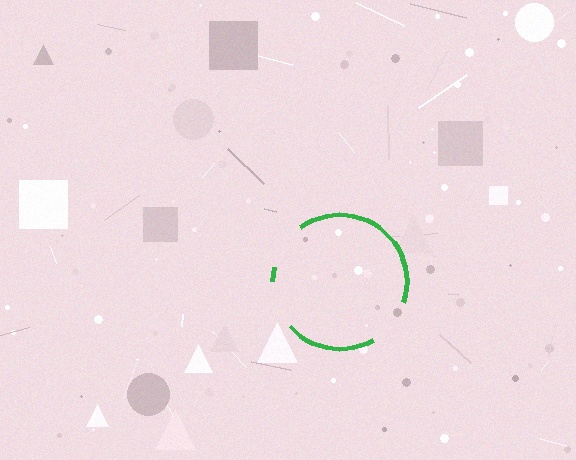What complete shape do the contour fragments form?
The contour fragments form a circle.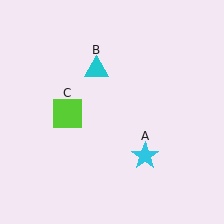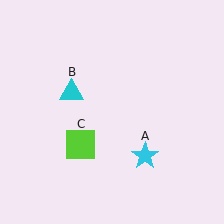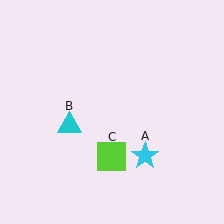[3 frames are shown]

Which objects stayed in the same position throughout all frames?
Cyan star (object A) remained stationary.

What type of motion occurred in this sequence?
The cyan triangle (object B), lime square (object C) rotated counterclockwise around the center of the scene.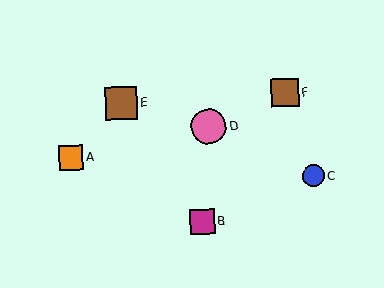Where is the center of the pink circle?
The center of the pink circle is at (208, 126).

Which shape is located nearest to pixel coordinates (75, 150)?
The orange square (labeled A) at (71, 158) is nearest to that location.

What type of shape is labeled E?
Shape E is a brown square.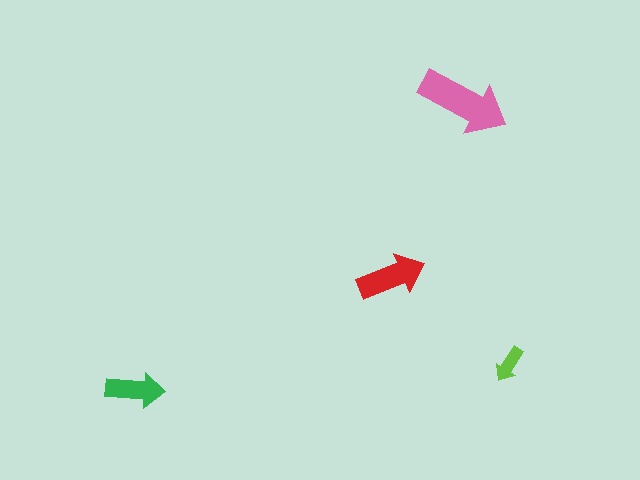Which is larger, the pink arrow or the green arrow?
The pink one.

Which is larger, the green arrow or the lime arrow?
The green one.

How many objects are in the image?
There are 4 objects in the image.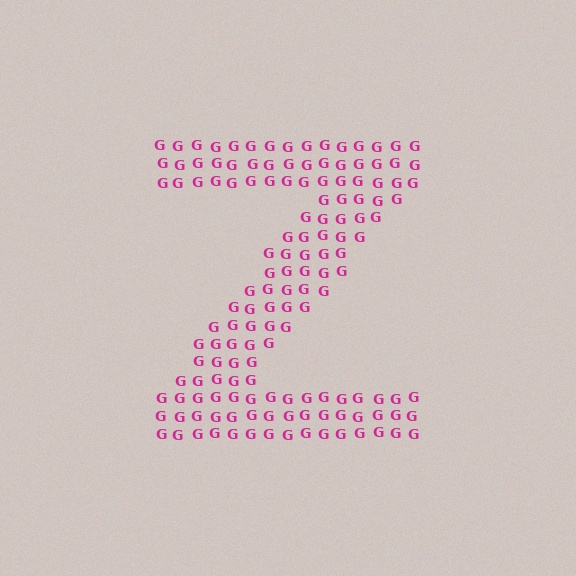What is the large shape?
The large shape is the letter Z.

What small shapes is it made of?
It is made of small letter G's.